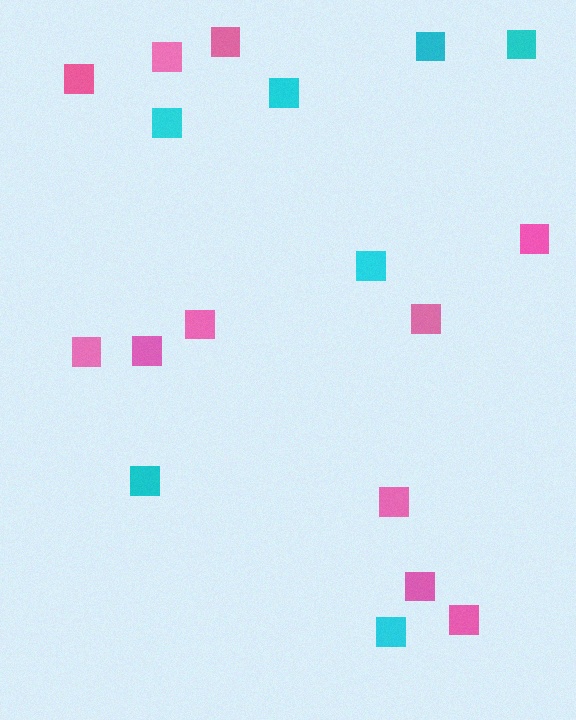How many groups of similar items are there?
There are 2 groups: one group of pink squares (11) and one group of cyan squares (7).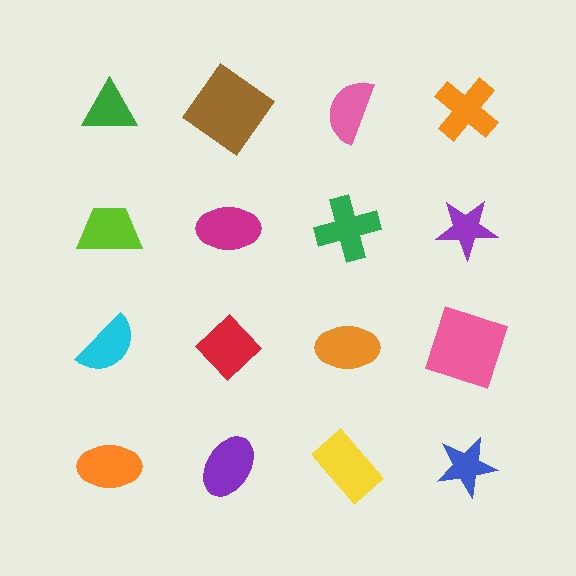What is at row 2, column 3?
A green cross.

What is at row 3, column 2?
A red diamond.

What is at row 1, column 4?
An orange cross.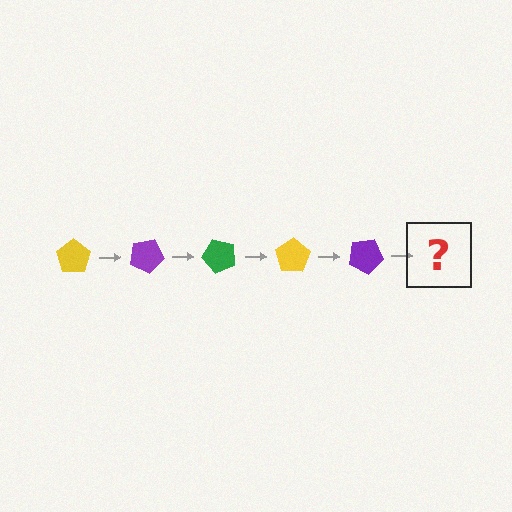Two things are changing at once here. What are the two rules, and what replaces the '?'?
The two rules are that it rotates 25 degrees each step and the color cycles through yellow, purple, and green. The '?' should be a green pentagon, rotated 125 degrees from the start.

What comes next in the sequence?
The next element should be a green pentagon, rotated 125 degrees from the start.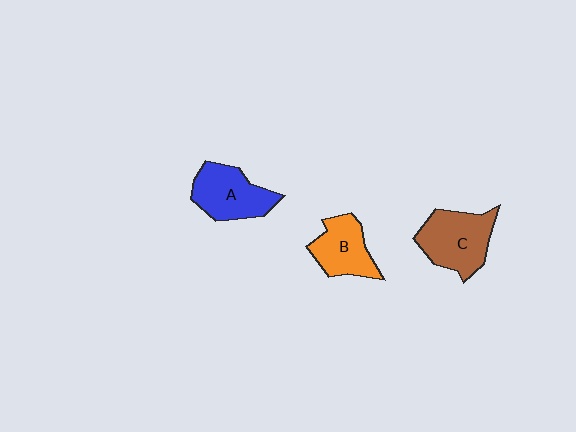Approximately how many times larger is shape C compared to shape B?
Approximately 1.3 times.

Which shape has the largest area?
Shape C (brown).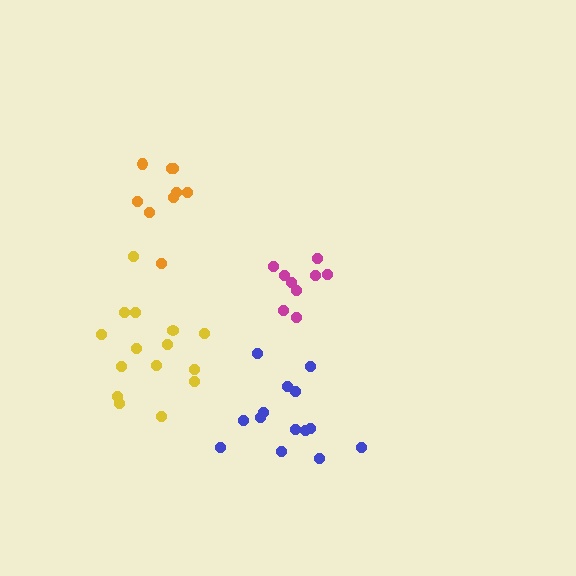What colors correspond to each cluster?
The clusters are colored: magenta, yellow, blue, orange.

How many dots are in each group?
Group 1: 9 dots, Group 2: 15 dots, Group 3: 14 dots, Group 4: 9 dots (47 total).